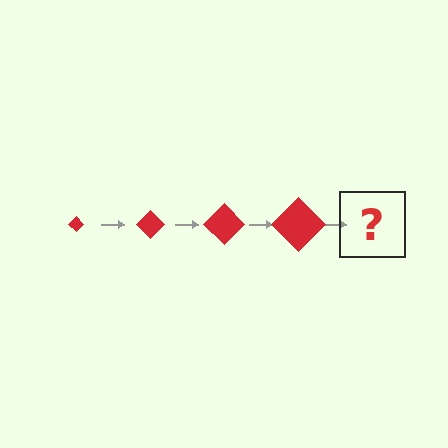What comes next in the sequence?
The next element should be a red diamond, larger than the previous one.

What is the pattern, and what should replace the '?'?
The pattern is that the diamond gets progressively larger each step. The '?' should be a red diamond, larger than the previous one.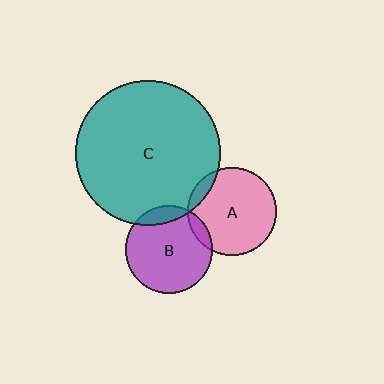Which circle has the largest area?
Circle C (teal).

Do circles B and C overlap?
Yes.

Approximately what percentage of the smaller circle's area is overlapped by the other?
Approximately 10%.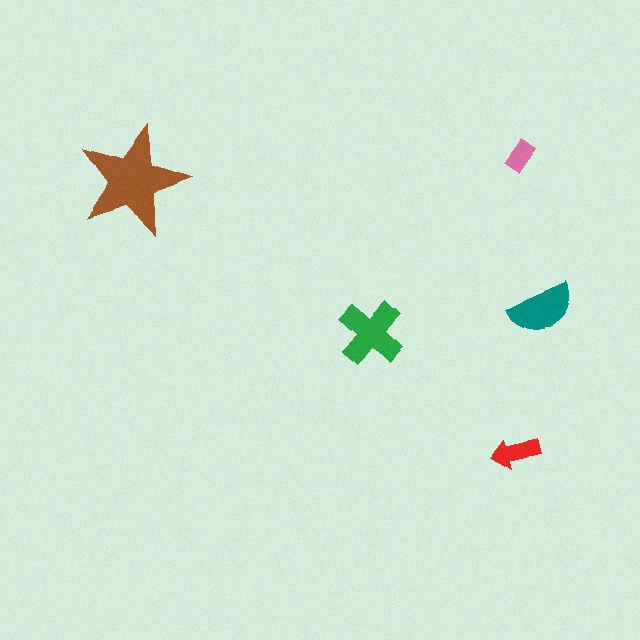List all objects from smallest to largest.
The pink rectangle, the red arrow, the teal semicircle, the green cross, the brown star.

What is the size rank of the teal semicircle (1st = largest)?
3rd.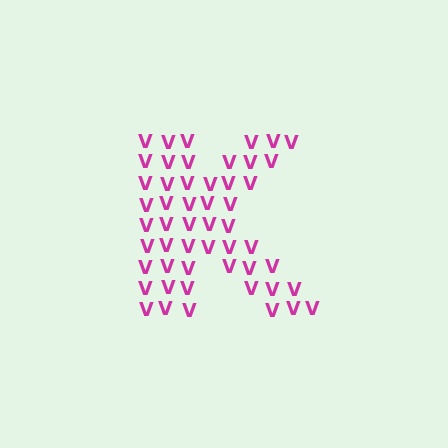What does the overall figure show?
The overall figure shows the letter K.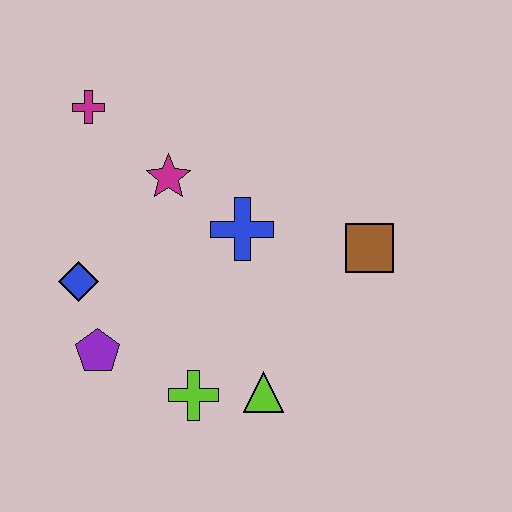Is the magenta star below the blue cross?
No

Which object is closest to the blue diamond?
The purple pentagon is closest to the blue diamond.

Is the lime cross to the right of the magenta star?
Yes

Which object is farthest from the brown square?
The magenta cross is farthest from the brown square.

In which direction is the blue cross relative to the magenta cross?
The blue cross is to the right of the magenta cross.